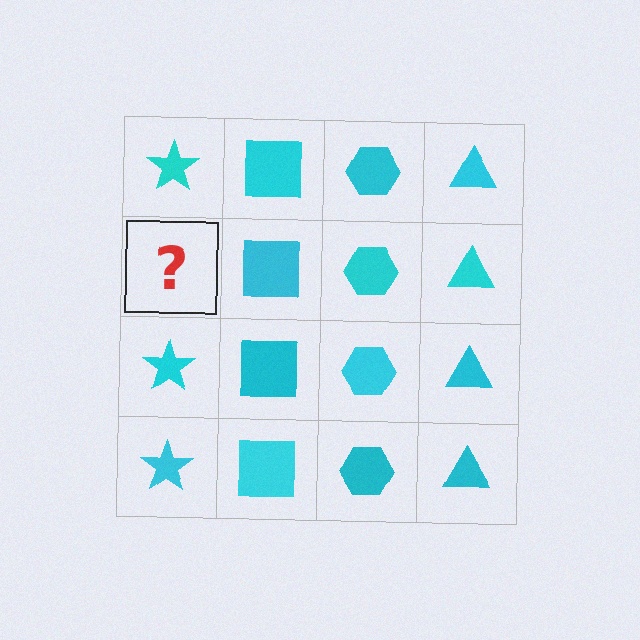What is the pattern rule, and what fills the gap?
The rule is that each column has a consistent shape. The gap should be filled with a cyan star.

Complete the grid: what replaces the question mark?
The question mark should be replaced with a cyan star.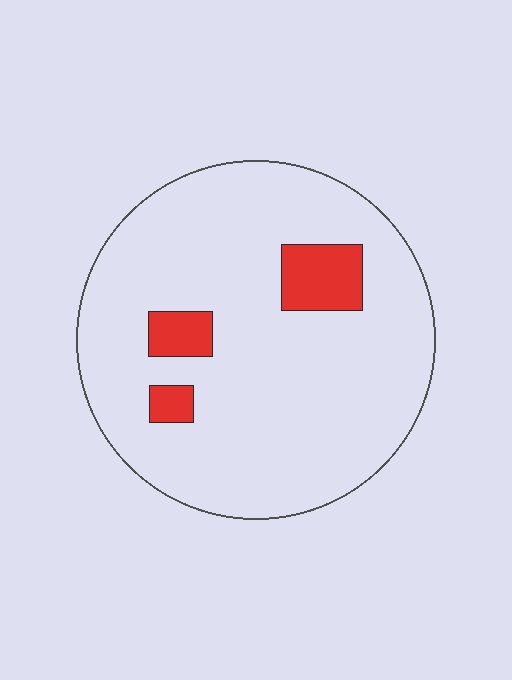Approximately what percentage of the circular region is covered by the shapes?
Approximately 10%.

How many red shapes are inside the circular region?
3.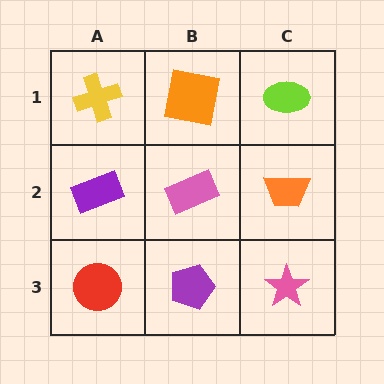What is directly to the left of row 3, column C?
A purple pentagon.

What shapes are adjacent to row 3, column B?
A pink rectangle (row 2, column B), a red circle (row 3, column A), a pink star (row 3, column C).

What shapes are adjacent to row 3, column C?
An orange trapezoid (row 2, column C), a purple pentagon (row 3, column B).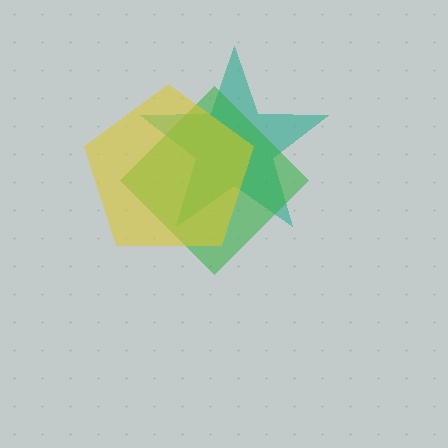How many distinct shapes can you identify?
There are 3 distinct shapes: a teal star, a green diamond, a yellow pentagon.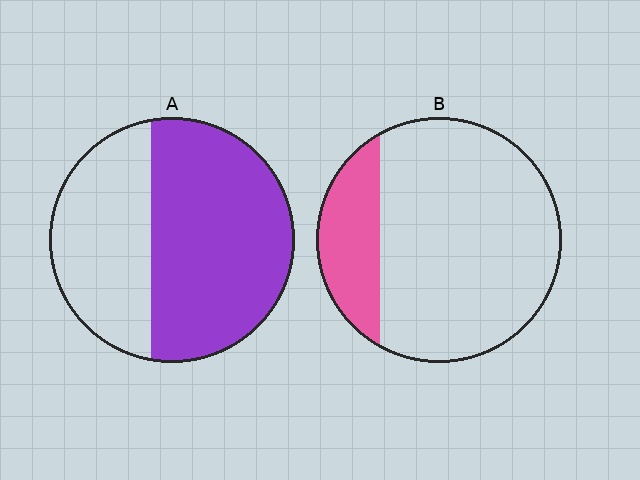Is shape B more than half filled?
No.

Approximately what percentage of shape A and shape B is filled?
A is approximately 60% and B is approximately 20%.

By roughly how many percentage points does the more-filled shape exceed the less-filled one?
By roughly 40 percentage points (A over B).